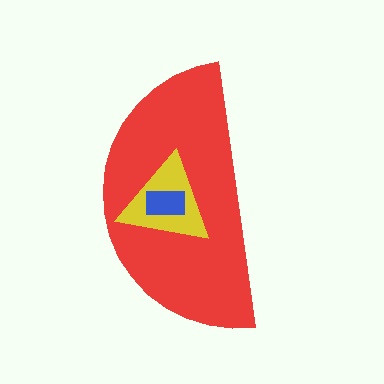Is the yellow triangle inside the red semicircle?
Yes.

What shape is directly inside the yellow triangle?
The blue rectangle.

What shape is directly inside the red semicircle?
The yellow triangle.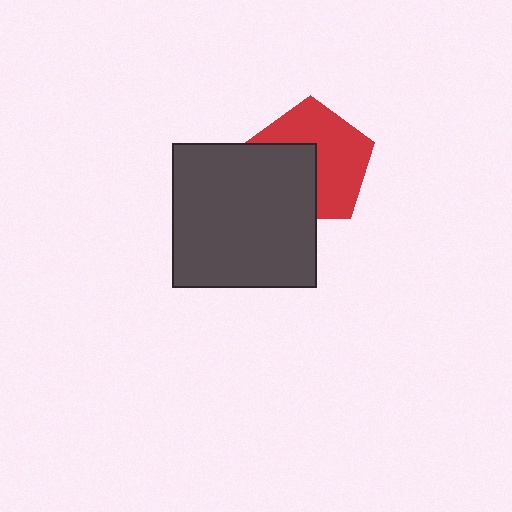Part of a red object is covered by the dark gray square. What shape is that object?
It is a pentagon.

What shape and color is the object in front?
The object in front is a dark gray square.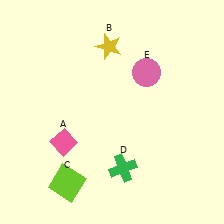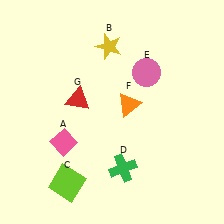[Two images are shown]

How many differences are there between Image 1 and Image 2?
There are 2 differences between the two images.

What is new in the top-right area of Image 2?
An orange triangle (F) was added in the top-right area of Image 2.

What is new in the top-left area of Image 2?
A red triangle (G) was added in the top-left area of Image 2.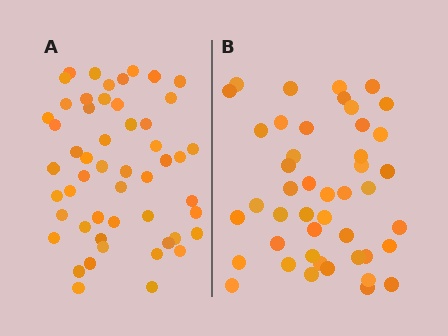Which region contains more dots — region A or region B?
Region A (the left region) has more dots.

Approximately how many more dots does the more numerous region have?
Region A has roughly 8 or so more dots than region B.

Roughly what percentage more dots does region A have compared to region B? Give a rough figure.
About 15% more.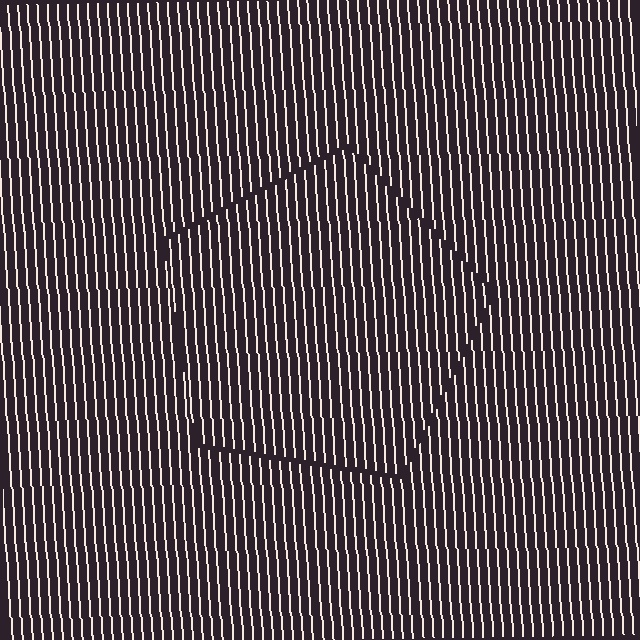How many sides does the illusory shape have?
5 sides — the line-ends trace a pentagon.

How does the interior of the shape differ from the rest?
The interior of the shape contains the same grating, shifted by half a period — the contour is defined by the phase discontinuity where line-ends from the inner and outer gratings abut.